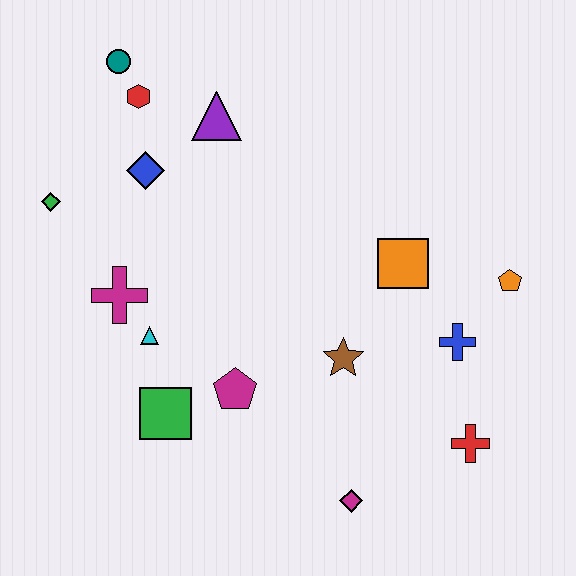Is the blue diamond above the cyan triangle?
Yes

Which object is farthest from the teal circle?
The red cross is farthest from the teal circle.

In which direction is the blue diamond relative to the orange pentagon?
The blue diamond is to the left of the orange pentagon.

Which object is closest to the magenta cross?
The cyan triangle is closest to the magenta cross.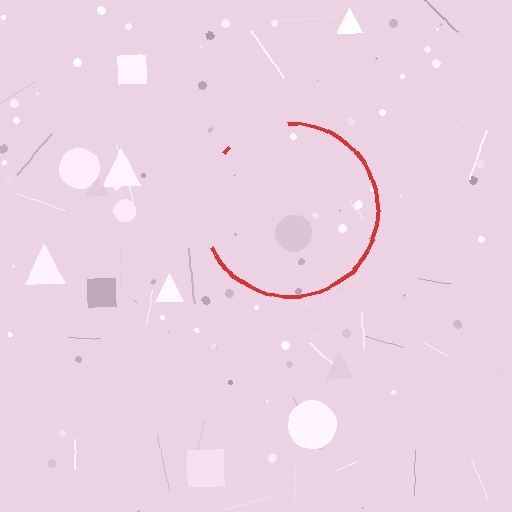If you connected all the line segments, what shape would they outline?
They would outline a circle.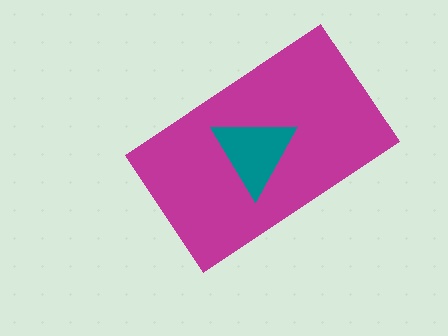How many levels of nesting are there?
2.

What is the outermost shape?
The magenta rectangle.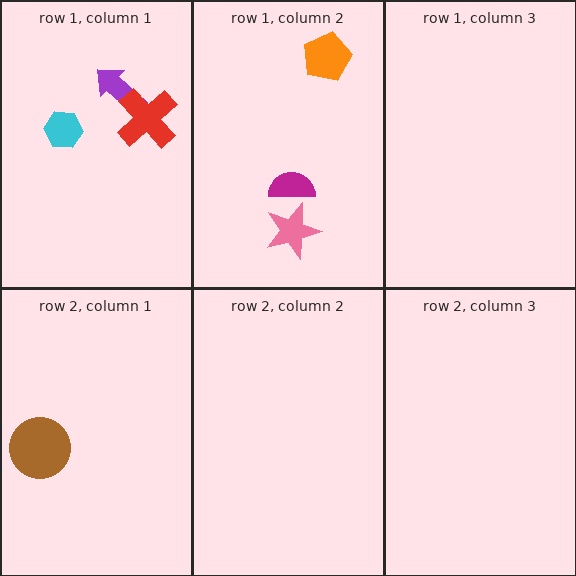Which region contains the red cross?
The row 1, column 1 region.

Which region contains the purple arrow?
The row 1, column 1 region.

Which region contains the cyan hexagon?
The row 1, column 1 region.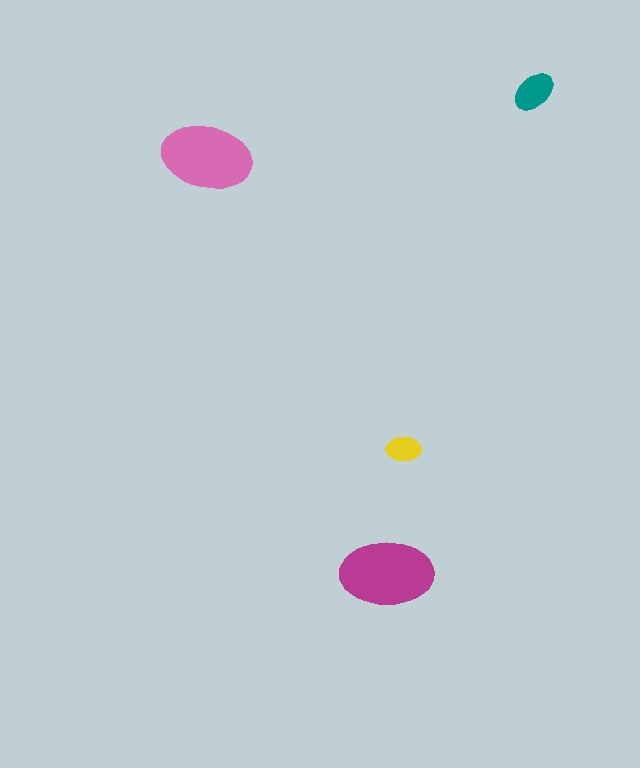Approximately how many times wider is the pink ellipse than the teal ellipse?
About 2 times wider.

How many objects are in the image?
There are 4 objects in the image.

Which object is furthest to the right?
The teal ellipse is rightmost.